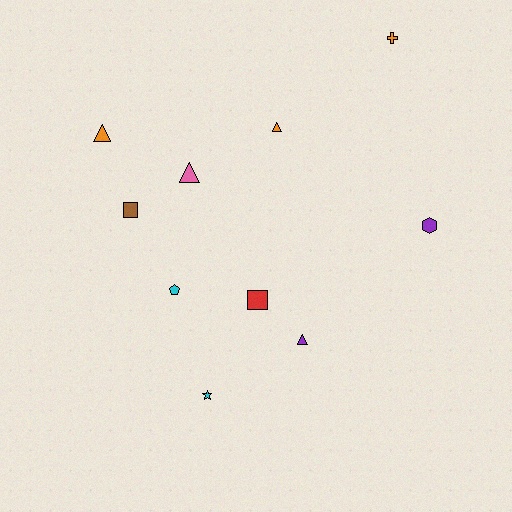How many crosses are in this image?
There is 1 cross.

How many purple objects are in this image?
There are 2 purple objects.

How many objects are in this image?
There are 10 objects.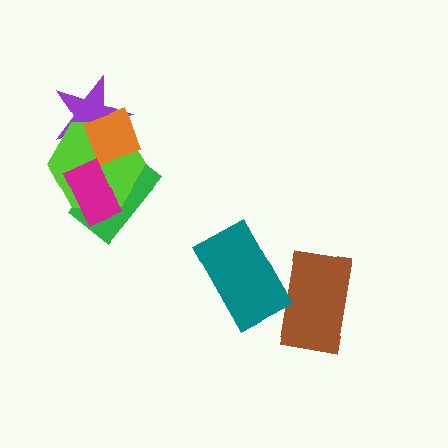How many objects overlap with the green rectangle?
3 objects overlap with the green rectangle.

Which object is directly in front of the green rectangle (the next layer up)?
The lime hexagon is directly in front of the green rectangle.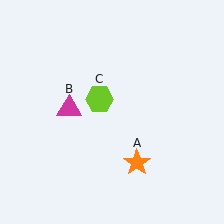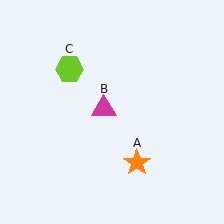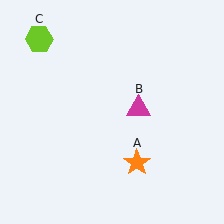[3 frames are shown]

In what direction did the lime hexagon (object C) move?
The lime hexagon (object C) moved up and to the left.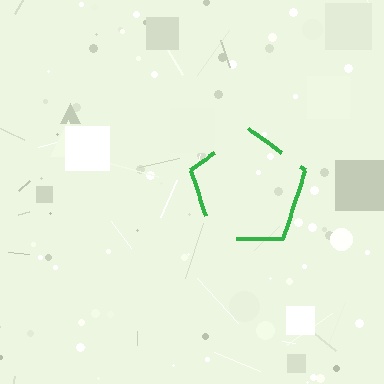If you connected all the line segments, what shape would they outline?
They would outline a pentagon.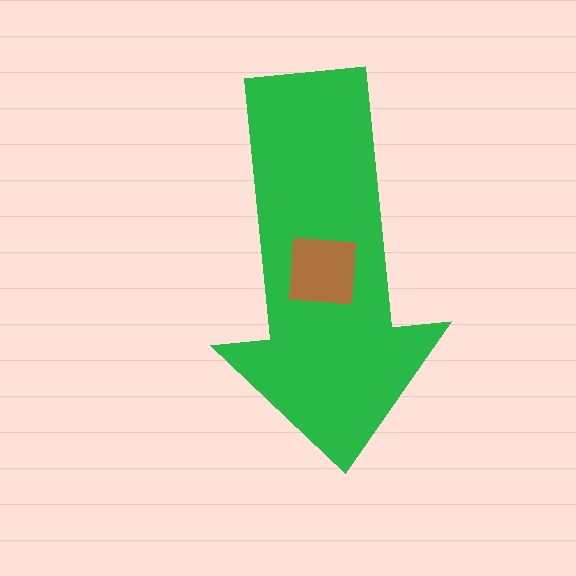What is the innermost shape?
The brown square.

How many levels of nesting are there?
2.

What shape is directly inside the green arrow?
The brown square.